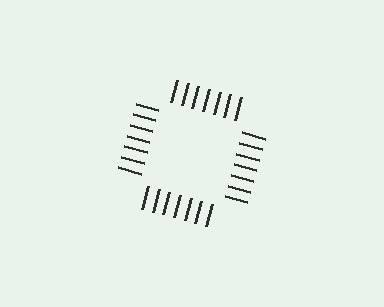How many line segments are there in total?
28 — 7 along each of the 4 edges.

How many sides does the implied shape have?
4 sides — the line-ends trace a square.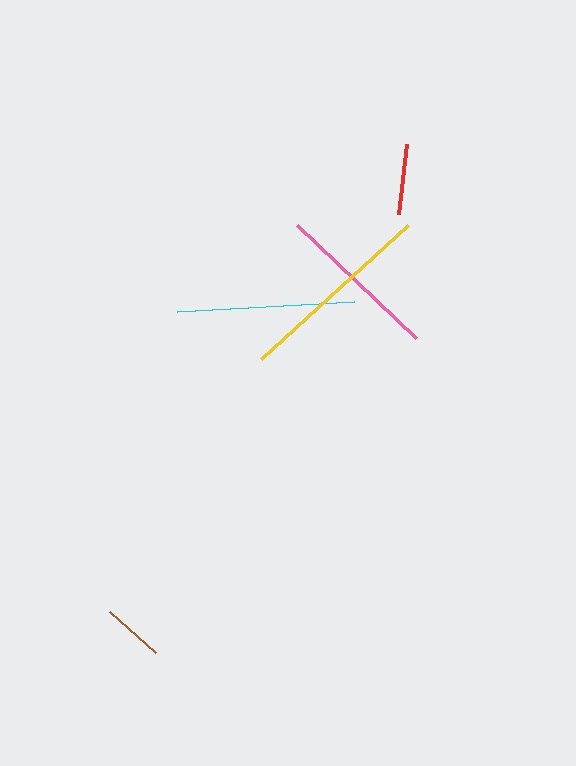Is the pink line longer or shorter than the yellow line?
The yellow line is longer than the pink line.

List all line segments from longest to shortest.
From longest to shortest: yellow, cyan, pink, red, brown.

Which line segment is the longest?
The yellow line is the longest at approximately 199 pixels.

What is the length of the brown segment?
The brown segment is approximately 62 pixels long.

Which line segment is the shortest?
The brown line is the shortest at approximately 62 pixels.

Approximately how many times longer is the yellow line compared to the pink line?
The yellow line is approximately 1.2 times the length of the pink line.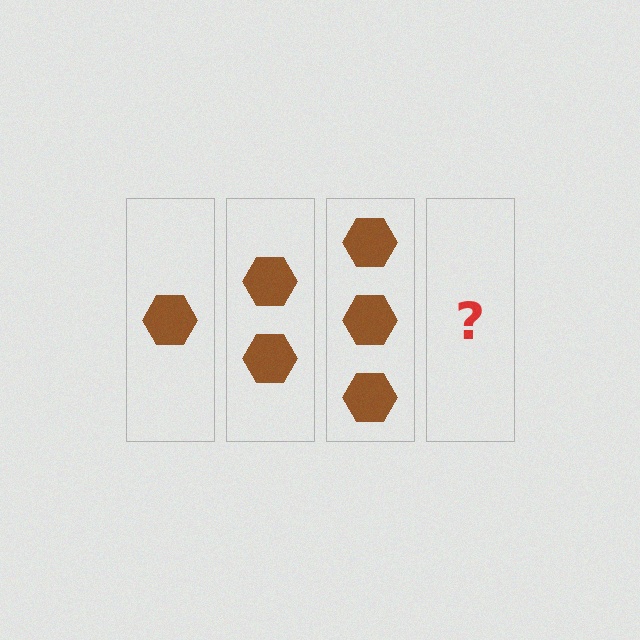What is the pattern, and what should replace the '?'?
The pattern is that each step adds one more hexagon. The '?' should be 4 hexagons.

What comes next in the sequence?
The next element should be 4 hexagons.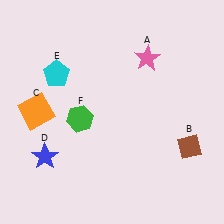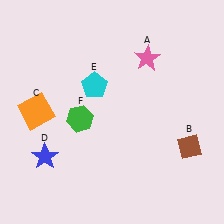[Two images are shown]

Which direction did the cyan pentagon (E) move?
The cyan pentagon (E) moved right.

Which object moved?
The cyan pentagon (E) moved right.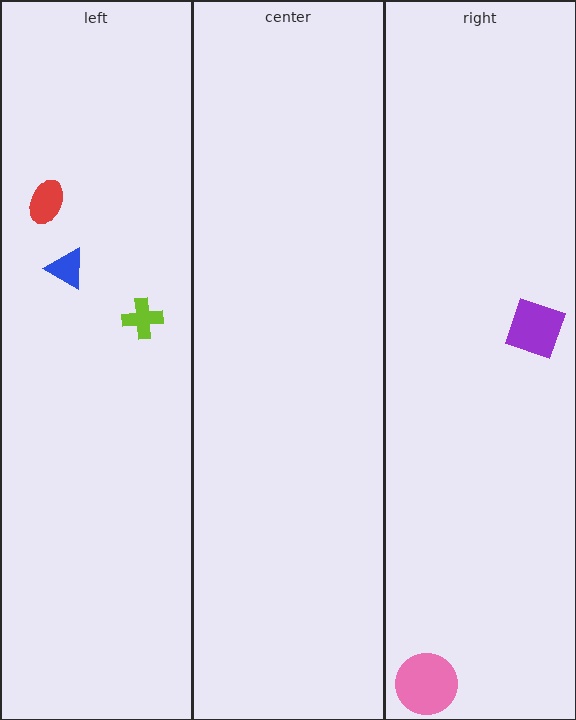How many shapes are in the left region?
3.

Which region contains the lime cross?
The left region.